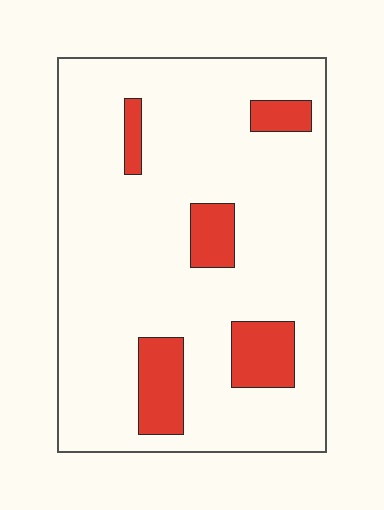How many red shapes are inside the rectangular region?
5.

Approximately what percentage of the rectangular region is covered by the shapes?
Approximately 15%.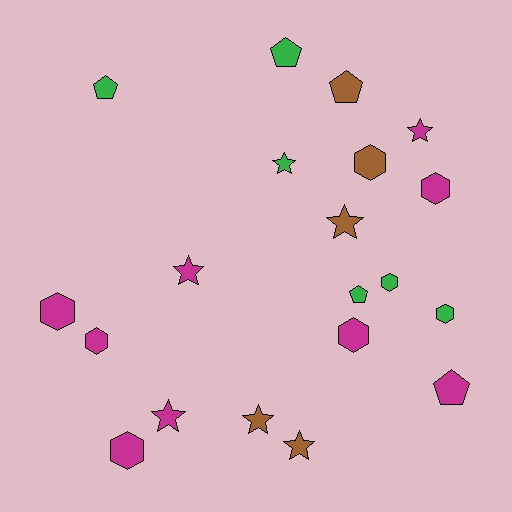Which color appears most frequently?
Magenta, with 9 objects.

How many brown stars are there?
There are 3 brown stars.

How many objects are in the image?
There are 20 objects.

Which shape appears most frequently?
Hexagon, with 8 objects.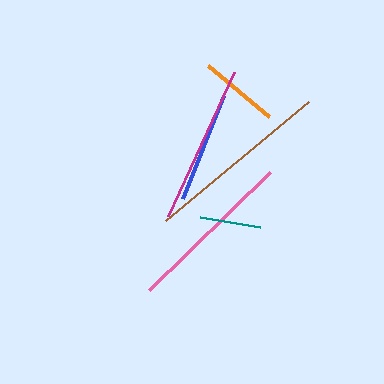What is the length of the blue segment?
The blue segment is approximately 111 pixels long.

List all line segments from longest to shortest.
From longest to shortest: brown, pink, magenta, blue, orange, teal.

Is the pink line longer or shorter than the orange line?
The pink line is longer than the orange line.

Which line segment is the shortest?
The teal line is the shortest at approximately 61 pixels.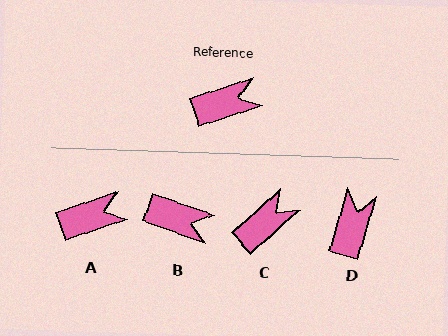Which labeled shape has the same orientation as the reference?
A.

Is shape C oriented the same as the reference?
No, it is off by about 24 degrees.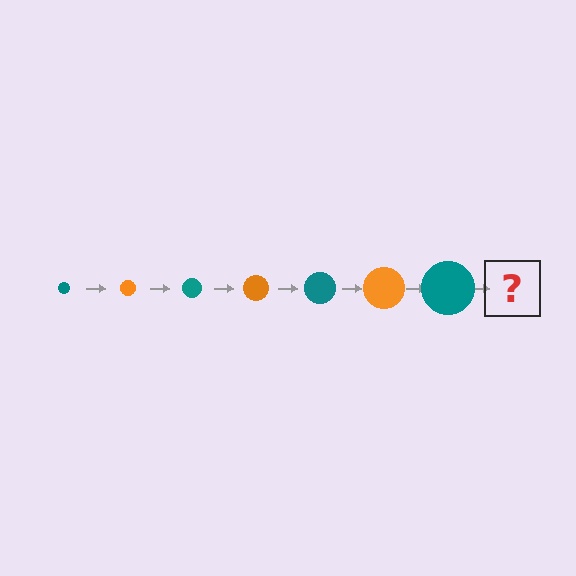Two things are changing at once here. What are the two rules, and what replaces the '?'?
The two rules are that the circle grows larger each step and the color cycles through teal and orange. The '?' should be an orange circle, larger than the previous one.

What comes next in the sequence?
The next element should be an orange circle, larger than the previous one.